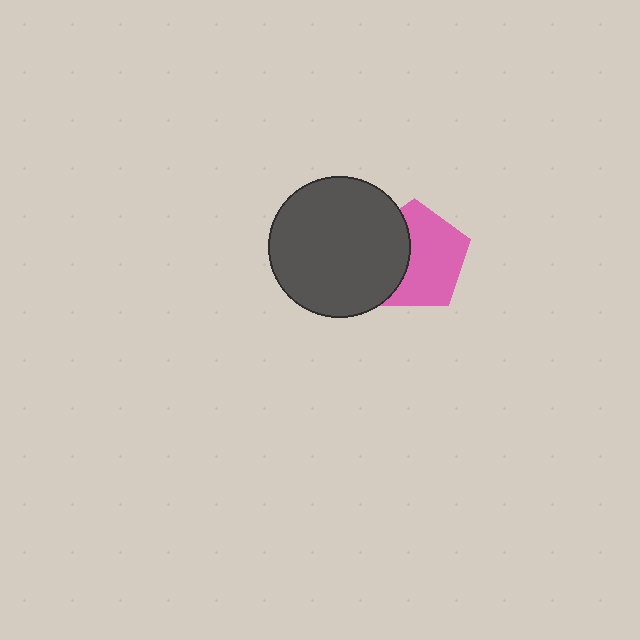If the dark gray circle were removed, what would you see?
You would see the complete pink pentagon.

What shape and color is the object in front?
The object in front is a dark gray circle.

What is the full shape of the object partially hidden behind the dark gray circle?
The partially hidden object is a pink pentagon.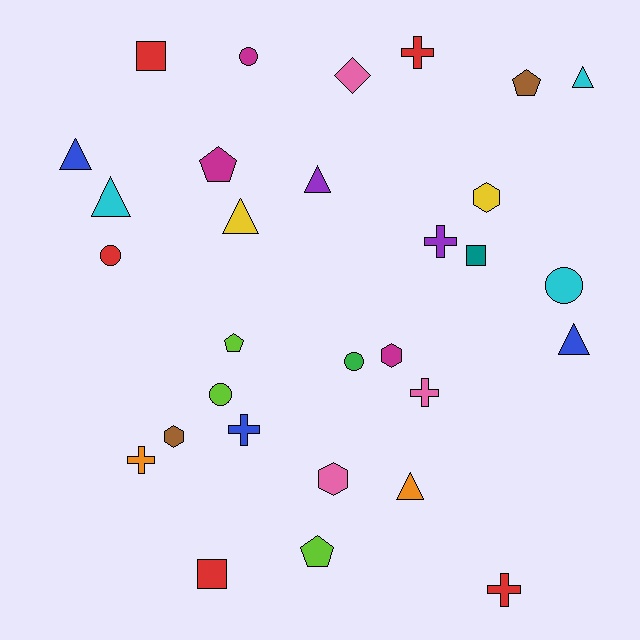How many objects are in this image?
There are 30 objects.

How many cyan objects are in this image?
There are 3 cyan objects.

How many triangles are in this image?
There are 7 triangles.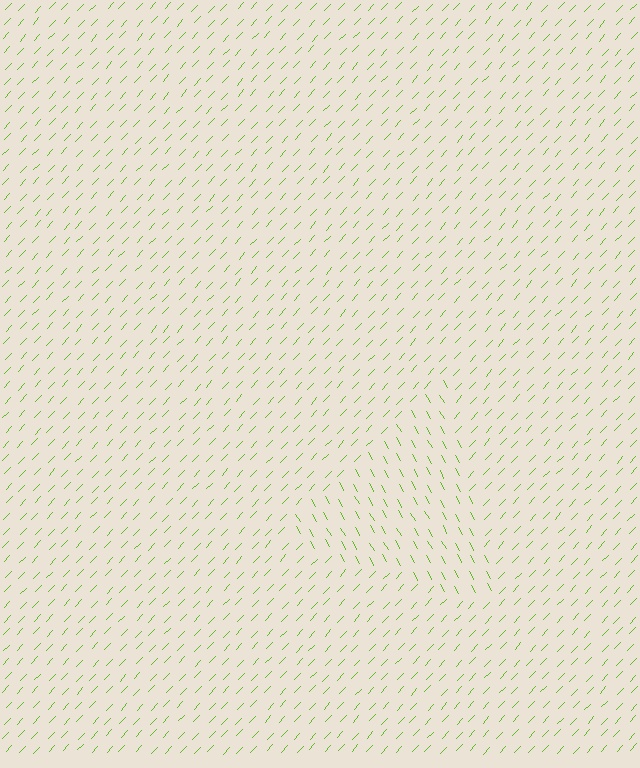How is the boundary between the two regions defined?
The boundary is defined purely by a change in line orientation (approximately 73 degrees difference). All lines are the same color and thickness.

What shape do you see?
I see a triangle.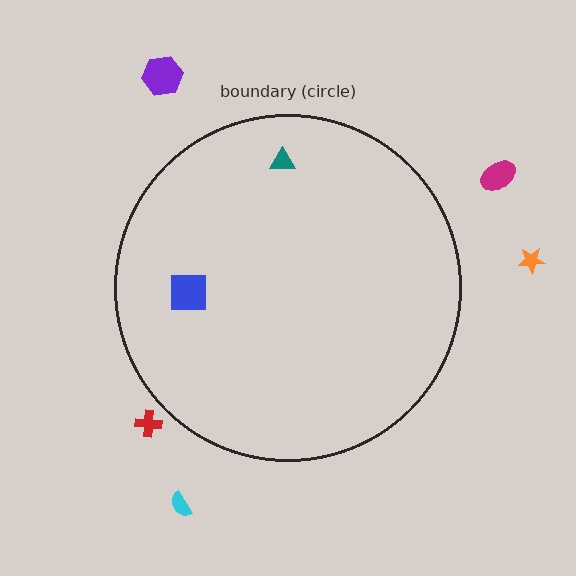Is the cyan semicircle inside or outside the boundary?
Outside.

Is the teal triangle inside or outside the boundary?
Inside.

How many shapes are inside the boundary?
2 inside, 5 outside.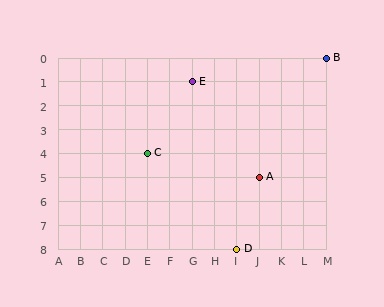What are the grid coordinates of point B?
Point B is at grid coordinates (M, 0).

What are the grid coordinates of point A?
Point A is at grid coordinates (J, 5).